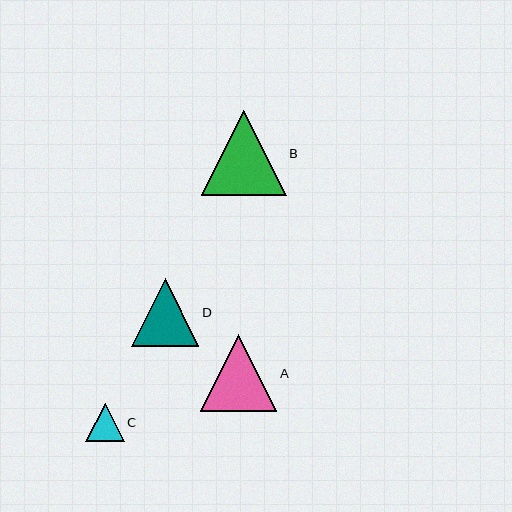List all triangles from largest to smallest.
From largest to smallest: B, A, D, C.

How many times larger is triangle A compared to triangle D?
Triangle A is approximately 1.1 times the size of triangle D.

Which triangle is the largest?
Triangle B is the largest with a size of approximately 85 pixels.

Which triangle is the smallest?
Triangle C is the smallest with a size of approximately 38 pixels.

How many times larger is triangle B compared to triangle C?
Triangle B is approximately 2.2 times the size of triangle C.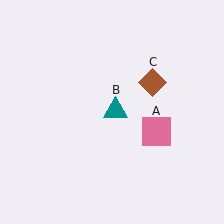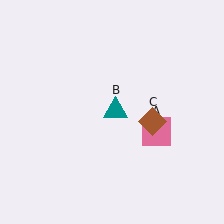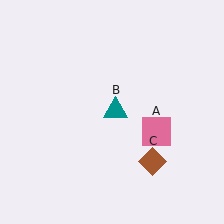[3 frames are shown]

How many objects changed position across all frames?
1 object changed position: brown diamond (object C).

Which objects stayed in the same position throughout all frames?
Pink square (object A) and teal triangle (object B) remained stationary.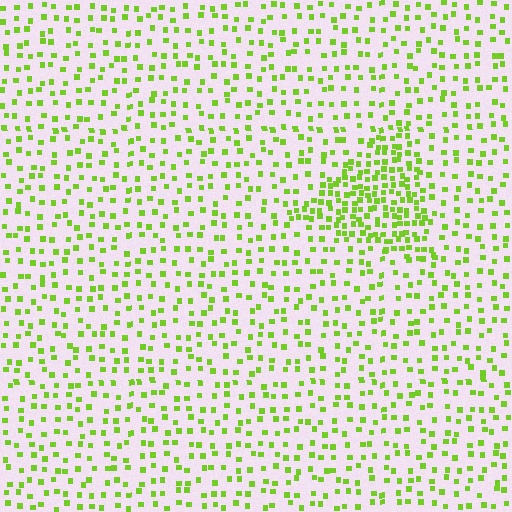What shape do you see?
I see a triangle.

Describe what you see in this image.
The image contains small lime elements arranged at two different densities. A triangle-shaped region is visible where the elements are more densely packed than the surrounding area.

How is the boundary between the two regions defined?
The boundary is defined by a change in element density (approximately 2.4x ratio). All elements are the same color, size, and shape.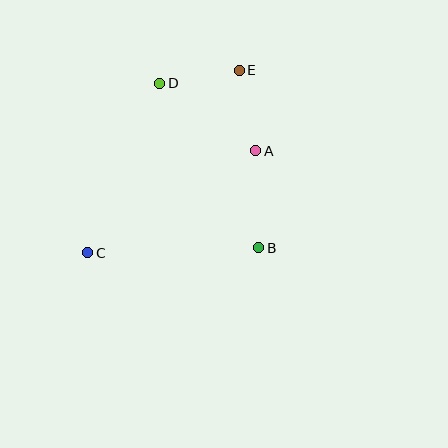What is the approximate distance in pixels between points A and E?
The distance between A and E is approximately 82 pixels.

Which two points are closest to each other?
Points D and E are closest to each other.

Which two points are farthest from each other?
Points C and E are farthest from each other.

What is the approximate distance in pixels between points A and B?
The distance between A and B is approximately 97 pixels.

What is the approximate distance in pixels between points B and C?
The distance between B and C is approximately 171 pixels.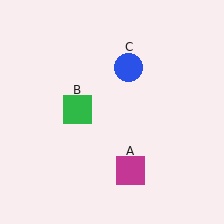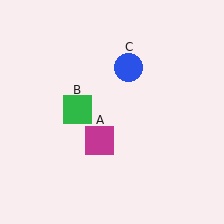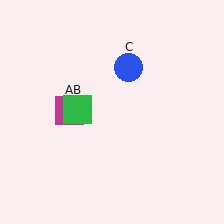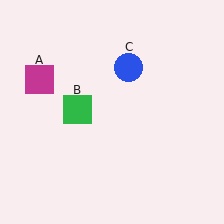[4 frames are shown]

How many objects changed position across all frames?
1 object changed position: magenta square (object A).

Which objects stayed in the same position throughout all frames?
Green square (object B) and blue circle (object C) remained stationary.